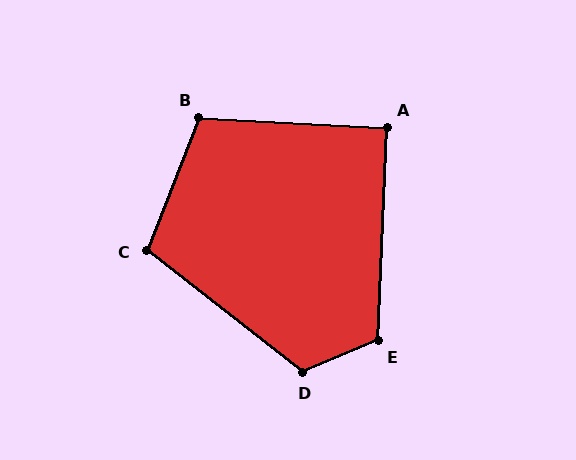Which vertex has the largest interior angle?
D, at approximately 119 degrees.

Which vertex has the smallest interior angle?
A, at approximately 90 degrees.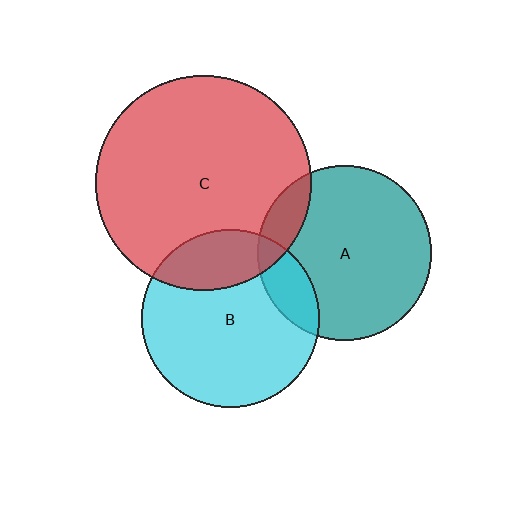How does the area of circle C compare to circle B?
Approximately 1.5 times.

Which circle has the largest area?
Circle C (red).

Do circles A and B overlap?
Yes.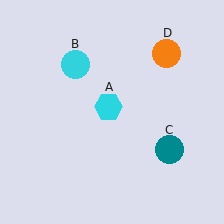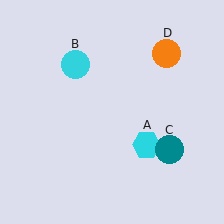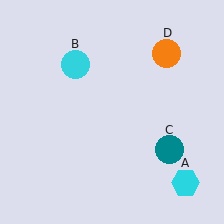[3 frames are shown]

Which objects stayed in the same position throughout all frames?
Cyan circle (object B) and teal circle (object C) and orange circle (object D) remained stationary.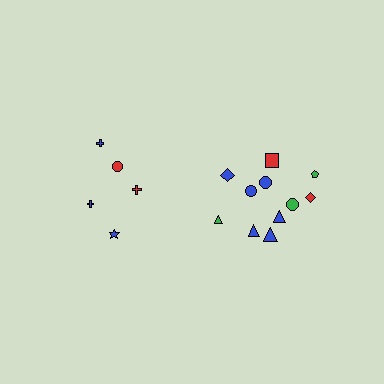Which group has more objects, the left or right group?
The right group.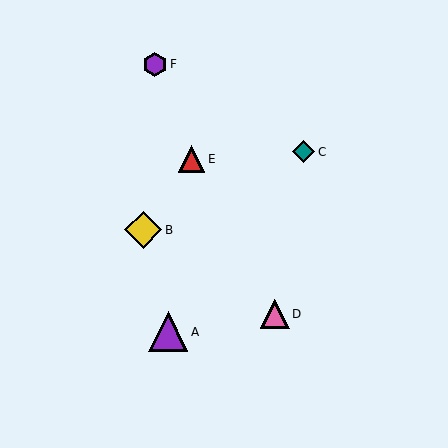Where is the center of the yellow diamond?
The center of the yellow diamond is at (143, 230).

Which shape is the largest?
The purple triangle (labeled A) is the largest.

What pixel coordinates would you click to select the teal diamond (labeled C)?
Click at (304, 152) to select the teal diamond C.